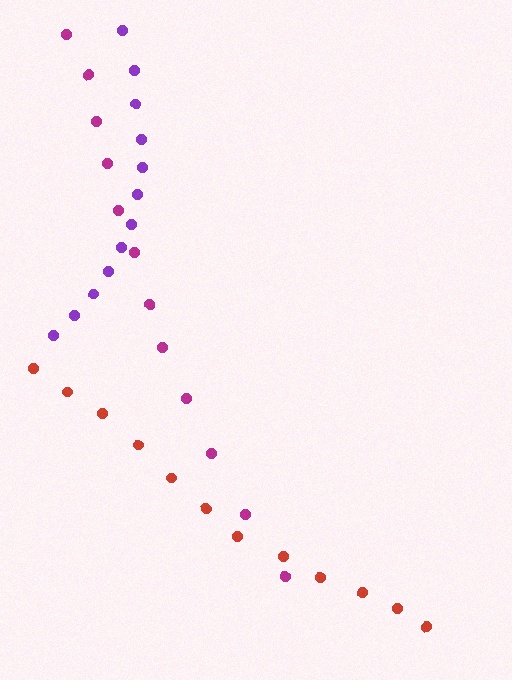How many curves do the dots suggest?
There are 3 distinct paths.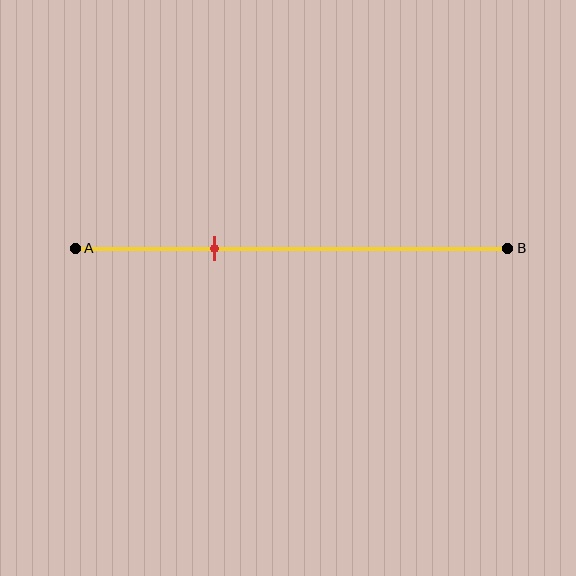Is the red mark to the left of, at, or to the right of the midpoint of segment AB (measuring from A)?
The red mark is to the left of the midpoint of segment AB.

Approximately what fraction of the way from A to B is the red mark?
The red mark is approximately 30% of the way from A to B.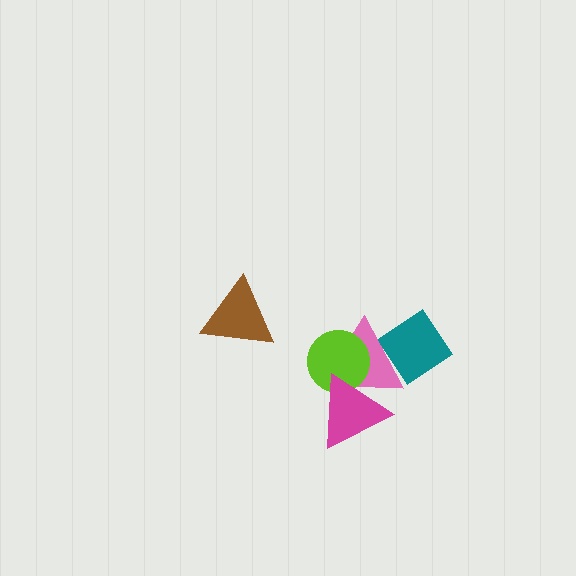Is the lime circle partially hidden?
Yes, it is partially covered by another shape.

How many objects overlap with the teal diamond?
1 object overlaps with the teal diamond.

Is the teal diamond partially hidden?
Yes, it is partially covered by another shape.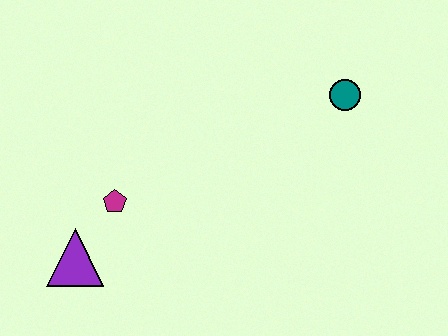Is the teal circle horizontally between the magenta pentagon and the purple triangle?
No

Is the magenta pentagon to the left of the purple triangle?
No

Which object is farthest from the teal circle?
The purple triangle is farthest from the teal circle.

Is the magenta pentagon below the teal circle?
Yes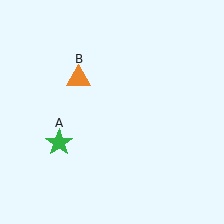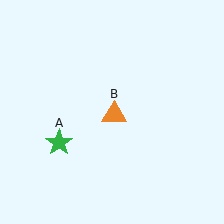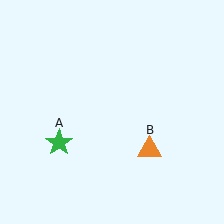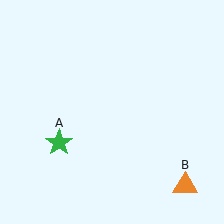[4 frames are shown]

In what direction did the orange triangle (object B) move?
The orange triangle (object B) moved down and to the right.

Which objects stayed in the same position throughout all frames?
Green star (object A) remained stationary.